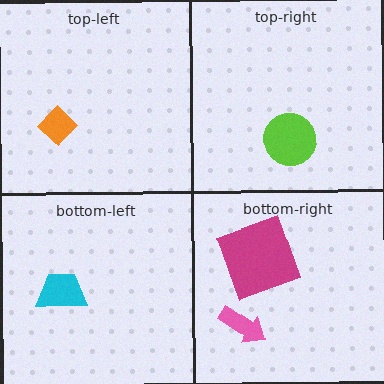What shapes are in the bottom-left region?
The cyan trapezoid.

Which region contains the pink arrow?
The bottom-right region.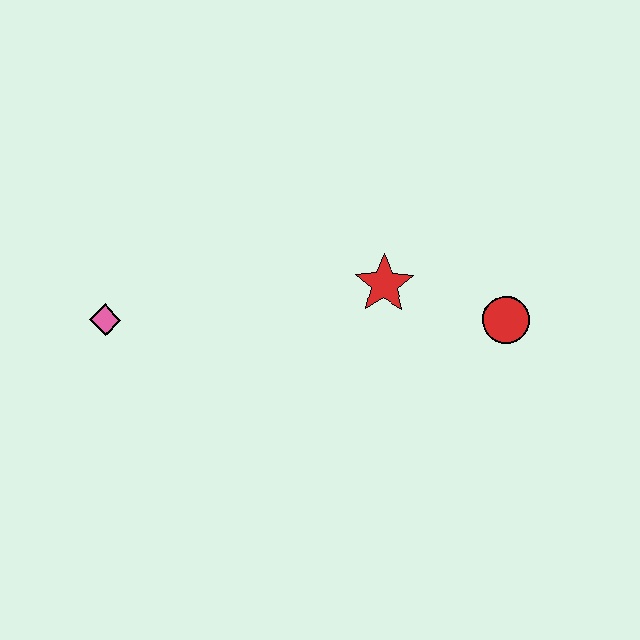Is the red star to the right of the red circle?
No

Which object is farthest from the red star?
The pink diamond is farthest from the red star.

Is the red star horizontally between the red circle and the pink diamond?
Yes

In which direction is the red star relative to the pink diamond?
The red star is to the right of the pink diamond.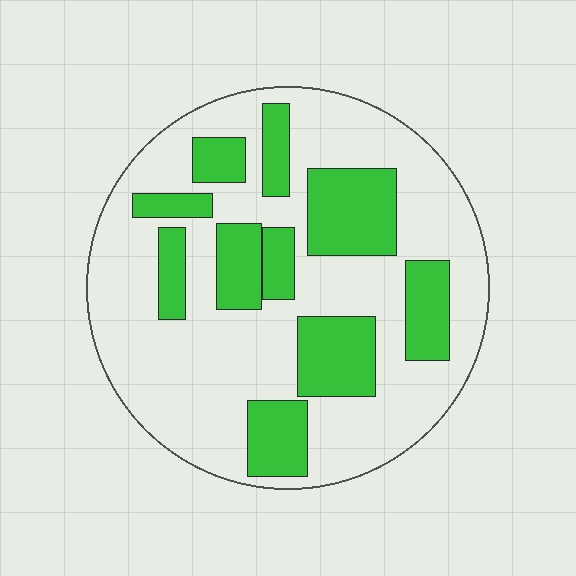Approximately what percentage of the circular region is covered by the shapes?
Approximately 30%.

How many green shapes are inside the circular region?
10.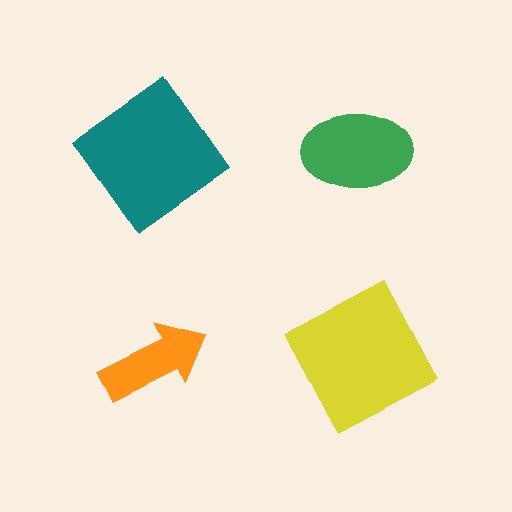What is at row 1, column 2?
A green ellipse.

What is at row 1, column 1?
A teal diamond.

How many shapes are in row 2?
2 shapes.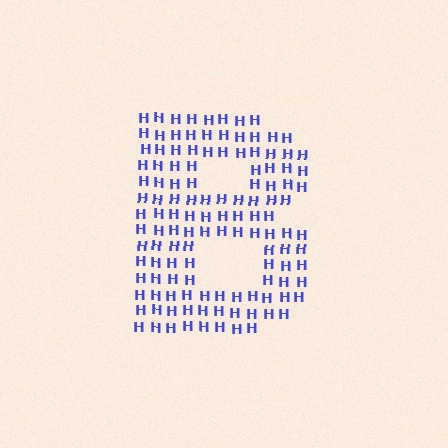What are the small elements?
The small elements are letter H's.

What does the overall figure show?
The overall figure shows the letter B.